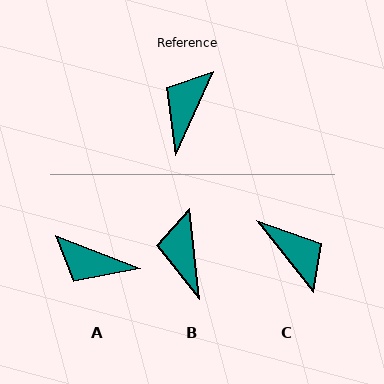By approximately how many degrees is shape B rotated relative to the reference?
Approximately 31 degrees counter-clockwise.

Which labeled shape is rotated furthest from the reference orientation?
C, about 117 degrees away.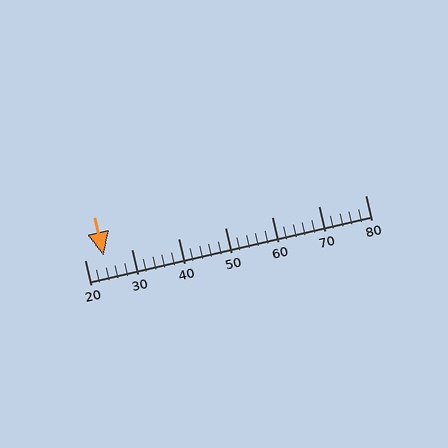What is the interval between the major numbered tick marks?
The major tick marks are spaced 10 units apart.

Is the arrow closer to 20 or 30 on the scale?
The arrow is closer to 20.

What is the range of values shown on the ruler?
The ruler shows values from 20 to 80.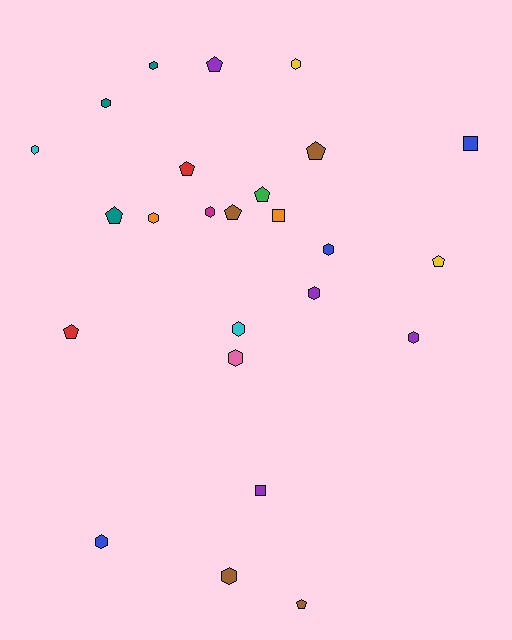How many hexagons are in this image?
There are 13 hexagons.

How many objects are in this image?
There are 25 objects.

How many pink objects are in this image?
There is 1 pink object.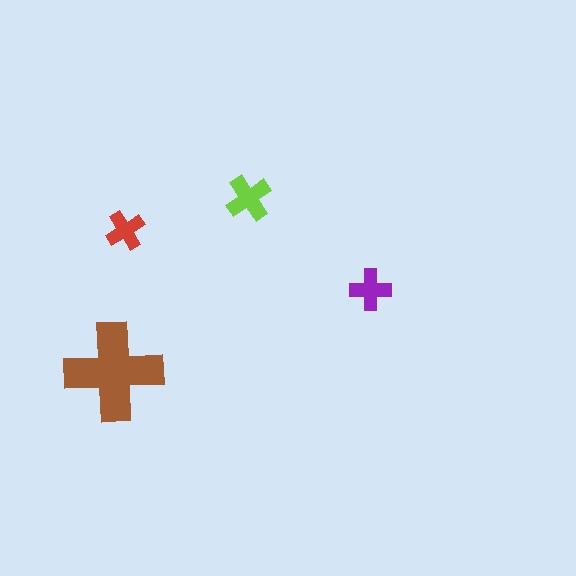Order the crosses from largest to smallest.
the brown one, the lime one, the purple one, the red one.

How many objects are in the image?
There are 4 objects in the image.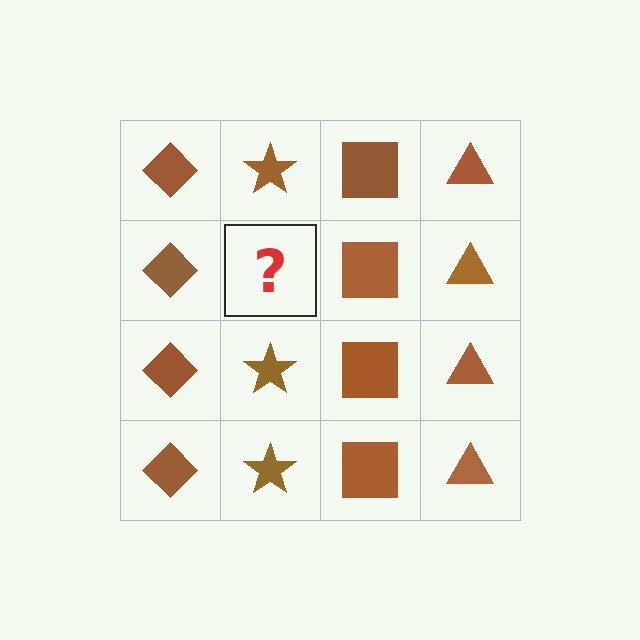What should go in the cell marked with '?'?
The missing cell should contain a brown star.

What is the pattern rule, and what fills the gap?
The rule is that each column has a consistent shape. The gap should be filled with a brown star.